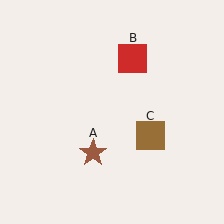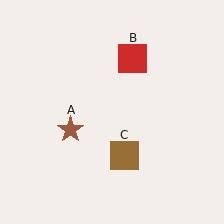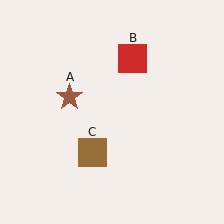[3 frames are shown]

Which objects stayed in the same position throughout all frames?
Red square (object B) remained stationary.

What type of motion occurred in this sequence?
The brown star (object A), brown square (object C) rotated clockwise around the center of the scene.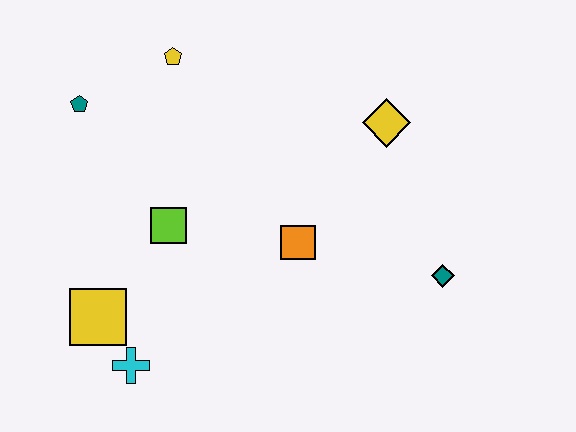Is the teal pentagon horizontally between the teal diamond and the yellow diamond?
No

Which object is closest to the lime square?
The yellow square is closest to the lime square.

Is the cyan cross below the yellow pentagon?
Yes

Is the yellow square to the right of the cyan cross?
No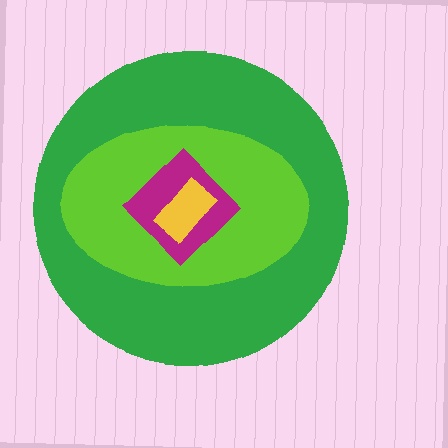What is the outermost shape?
The green circle.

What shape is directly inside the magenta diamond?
The yellow rectangle.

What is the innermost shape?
The yellow rectangle.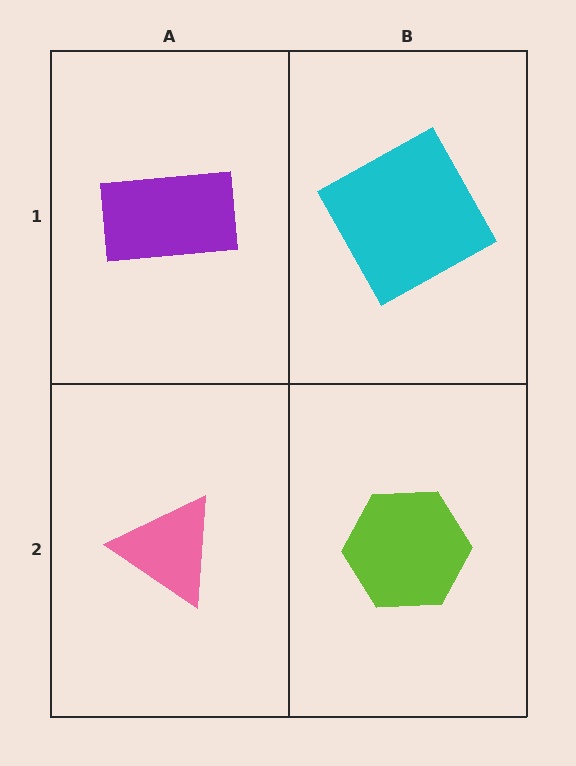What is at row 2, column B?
A lime hexagon.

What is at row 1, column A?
A purple rectangle.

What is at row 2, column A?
A pink triangle.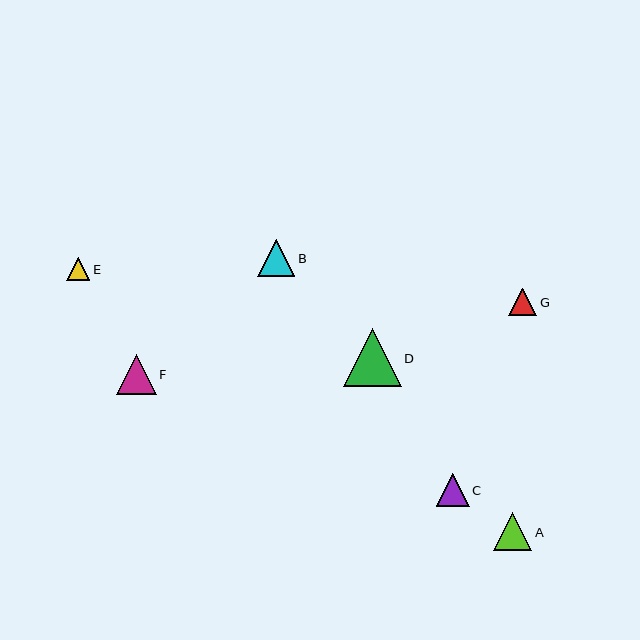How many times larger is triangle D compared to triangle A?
Triangle D is approximately 1.5 times the size of triangle A.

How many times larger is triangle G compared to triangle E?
Triangle G is approximately 1.2 times the size of triangle E.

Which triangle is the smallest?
Triangle E is the smallest with a size of approximately 23 pixels.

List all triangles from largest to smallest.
From largest to smallest: D, F, A, B, C, G, E.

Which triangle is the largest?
Triangle D is the largest with a size of approximately 58 pixels.